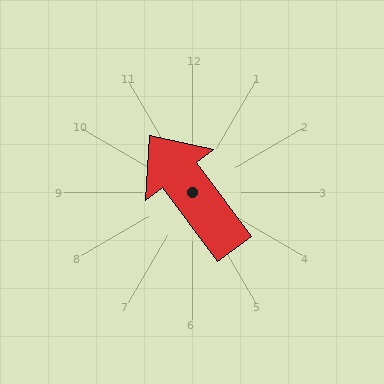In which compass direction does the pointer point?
Northwest.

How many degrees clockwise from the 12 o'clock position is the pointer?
Approximately 323 degrees.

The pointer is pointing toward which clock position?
Roughly 11 o'clock.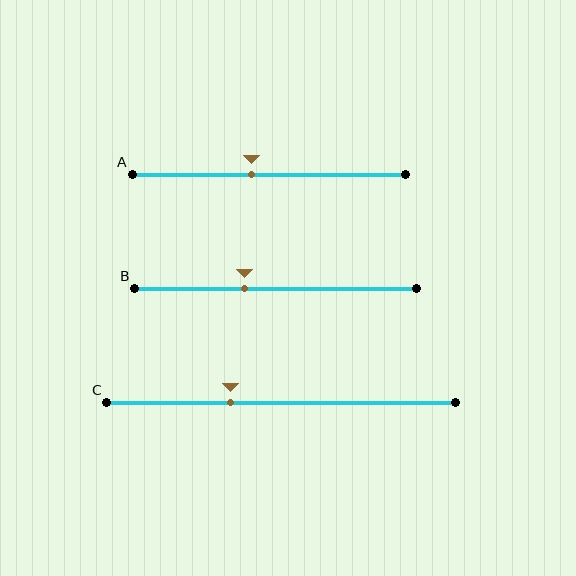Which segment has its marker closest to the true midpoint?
Segment A has its marker closest to the true midpoint.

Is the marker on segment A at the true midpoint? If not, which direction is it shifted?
No, the marker on segment A is shifted to the left by about 6% of the segment length.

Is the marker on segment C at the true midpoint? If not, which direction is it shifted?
No, the marker on segment C is shifted to the left by about 14% of the segment length.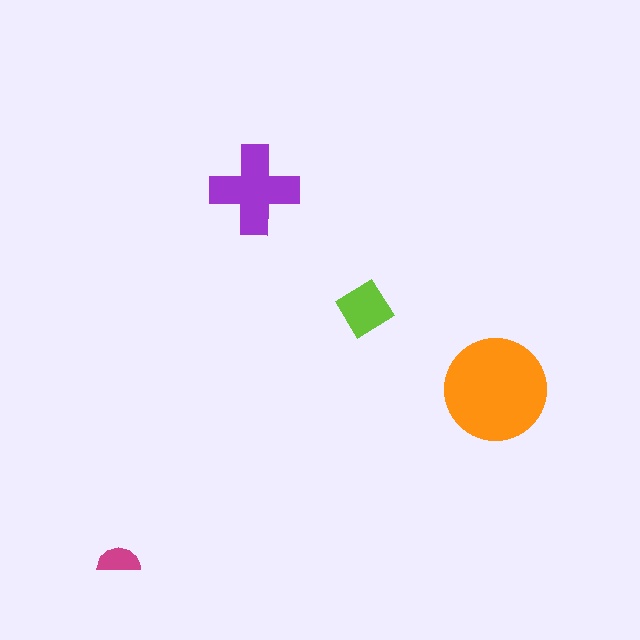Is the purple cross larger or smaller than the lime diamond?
Larger.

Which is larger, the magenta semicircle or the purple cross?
The purple cross.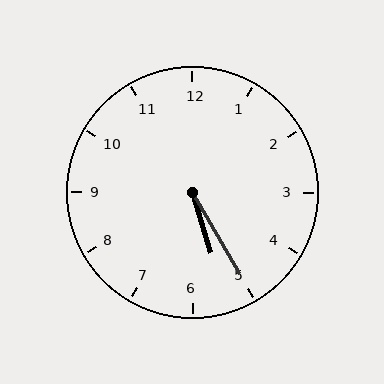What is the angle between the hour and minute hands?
Approximately 12 degrees.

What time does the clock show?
5:25.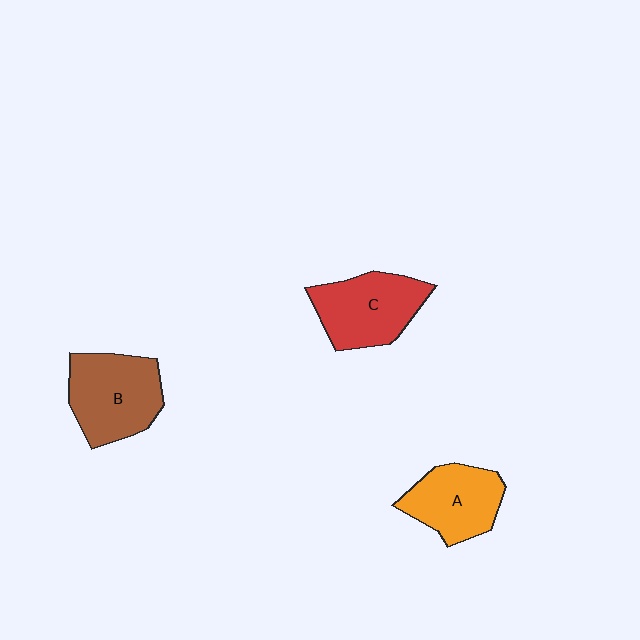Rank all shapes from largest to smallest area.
From largest to smallest: B (brown), C (red), A (orange).